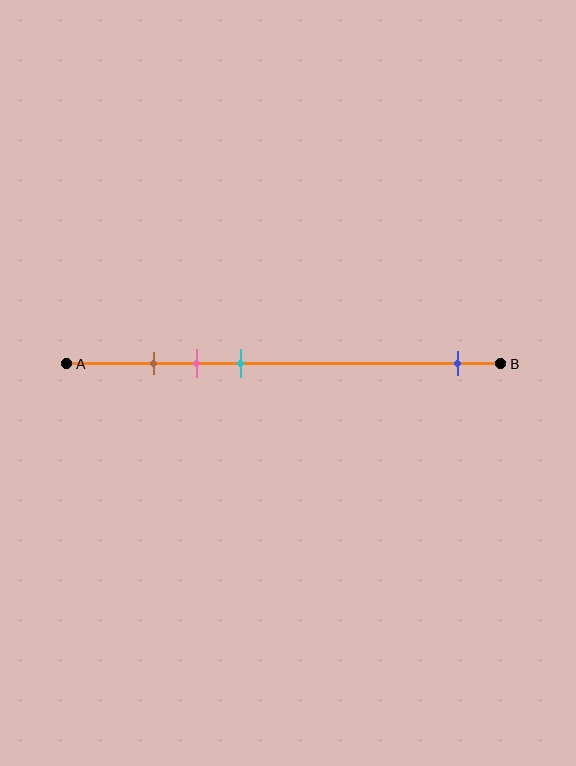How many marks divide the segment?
There are 4 marks dividing the segment.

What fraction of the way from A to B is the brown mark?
The brown mark is approximately 20% (0.2) of the way from A to B.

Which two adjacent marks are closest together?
The brown and pink marks are the closest adjacent pair.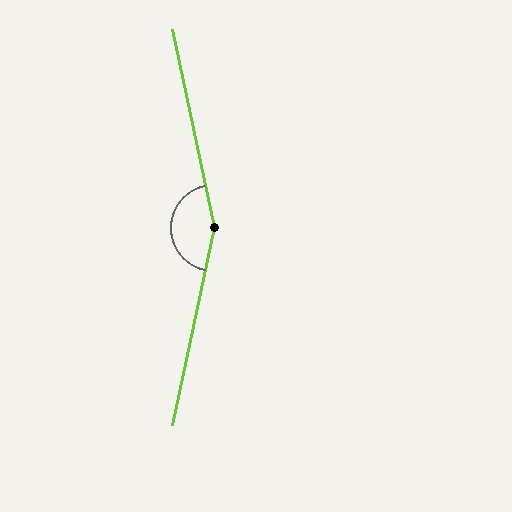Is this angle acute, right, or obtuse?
It is obtuse.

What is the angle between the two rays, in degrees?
Approximately 156 degrees.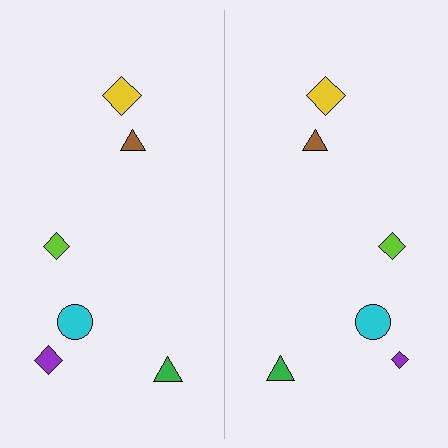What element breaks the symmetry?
The purple diamond on the right side has a different size than its mirror counterpart.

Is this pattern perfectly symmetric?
No, the pattern is not perfectly symmetric. The purple diamond on the right side has a different size than its mirror counterpart.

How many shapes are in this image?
There are 12 shapes in this image.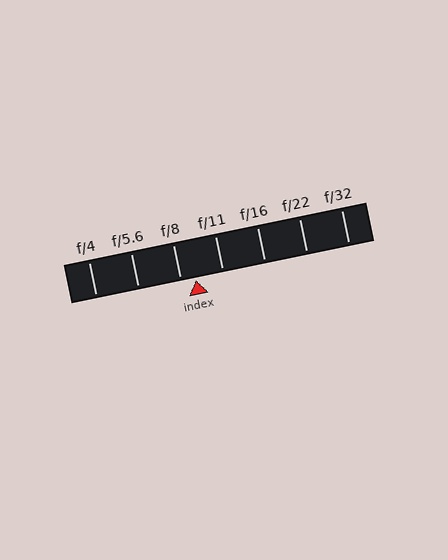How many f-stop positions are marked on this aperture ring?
There are 7 f-stop positions marked.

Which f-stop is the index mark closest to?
The index mark is closest to f/8.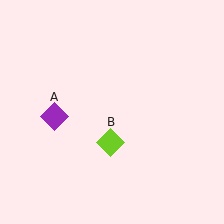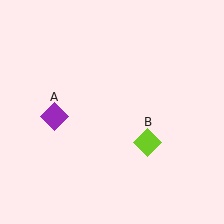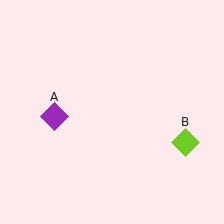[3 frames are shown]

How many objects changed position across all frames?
1 object changed position: lime diamond (object B).